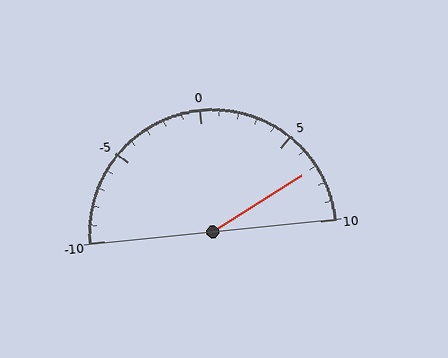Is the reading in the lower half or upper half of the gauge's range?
The reading is in the upper half of the range (-10 to 10).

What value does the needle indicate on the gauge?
The needle indicates approximately 7.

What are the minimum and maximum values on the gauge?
The gauge ranges from -10 to 10.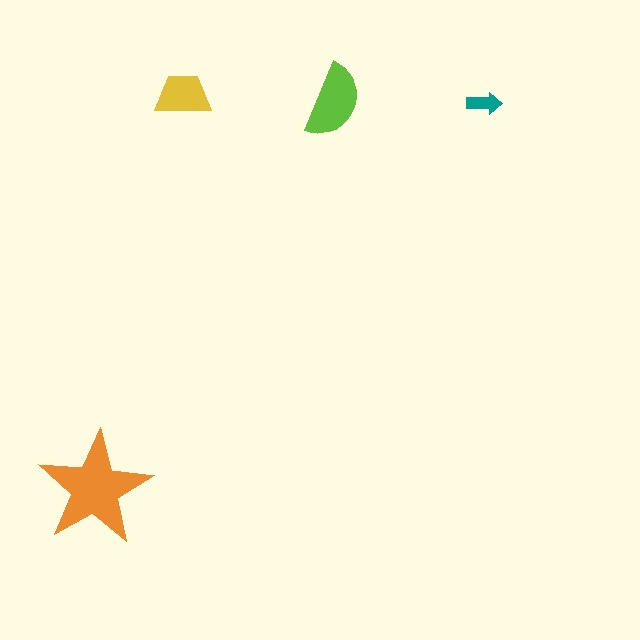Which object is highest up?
The yellow trapezoid is topmost.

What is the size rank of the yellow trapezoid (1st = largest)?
3rd.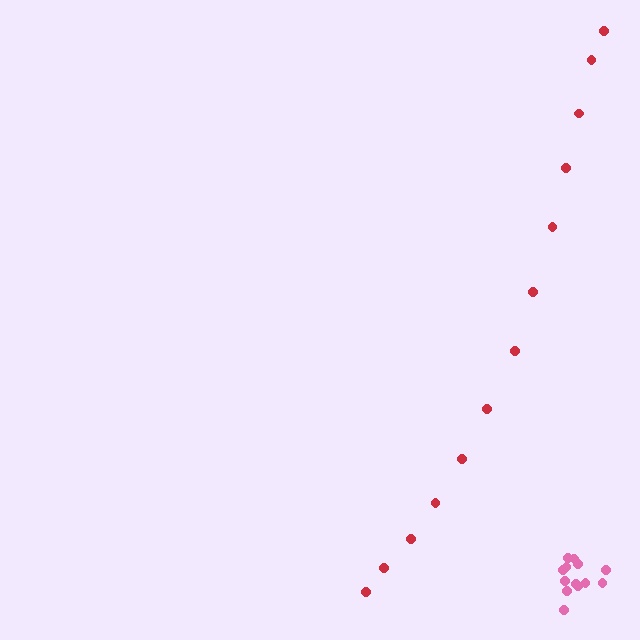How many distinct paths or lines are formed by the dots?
There are 2 distinct paths.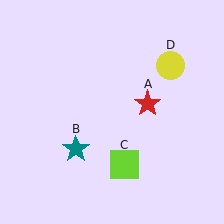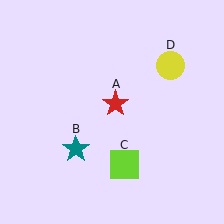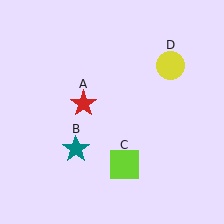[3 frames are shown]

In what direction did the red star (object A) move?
The red star (object A) moved left.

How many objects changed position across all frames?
1 object changed position: red star (object A).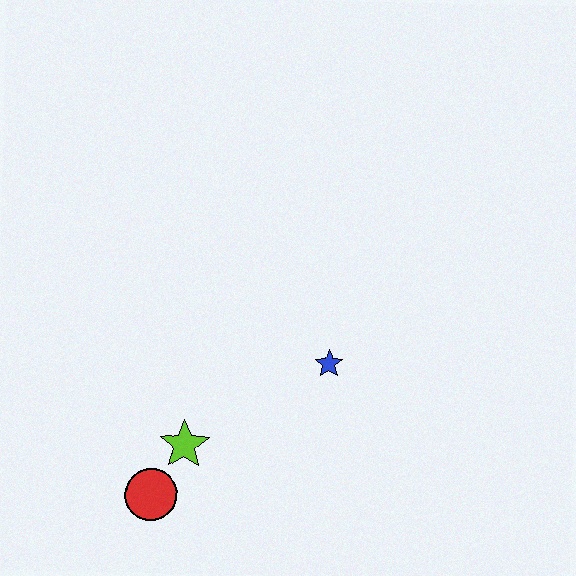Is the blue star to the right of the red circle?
Yes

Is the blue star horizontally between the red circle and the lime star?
No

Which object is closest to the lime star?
The red circle is closest to the lime star.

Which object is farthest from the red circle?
The blue star is farthest from the red circle.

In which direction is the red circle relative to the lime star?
The red circle is below the lime star.